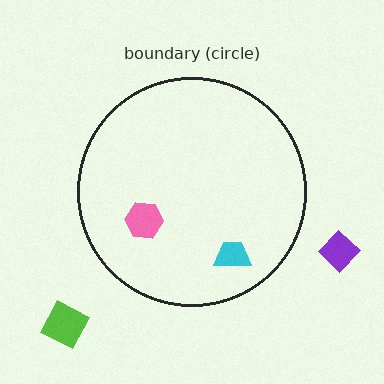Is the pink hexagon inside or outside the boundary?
Inside.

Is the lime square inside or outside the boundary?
Outside.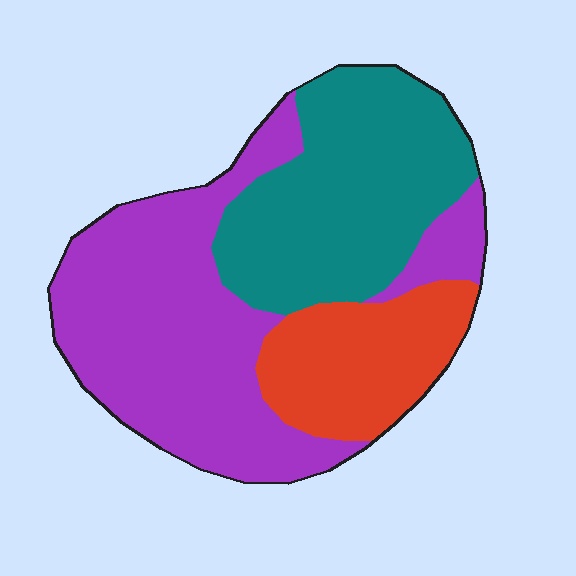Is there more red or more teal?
Teal.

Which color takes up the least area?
Red, at roughly 20%.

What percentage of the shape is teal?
Teal covers around 35% of the shape.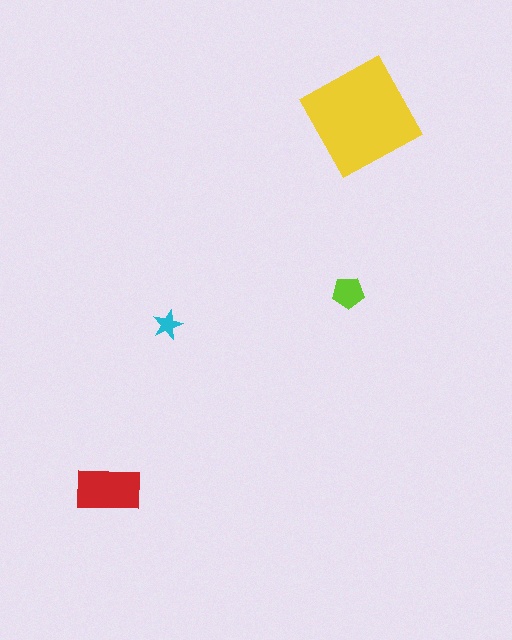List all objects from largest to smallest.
The yellow diamond, the red rectangle, the lime pentagon, the cyan star.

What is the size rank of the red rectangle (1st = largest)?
2nd.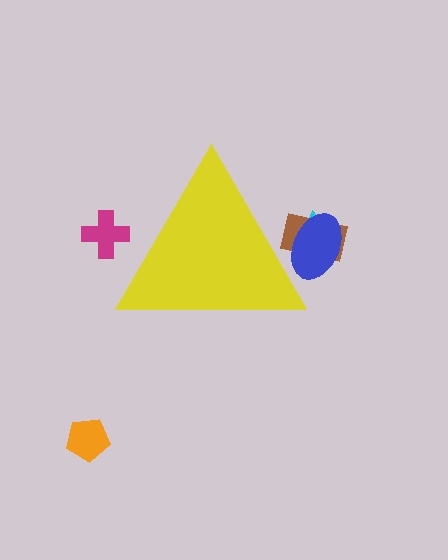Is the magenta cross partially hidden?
Yes, the magenta cross is partially hidden behind the yellow triangle.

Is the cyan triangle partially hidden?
Yes, the cyan triangle is partially hidden behind the yellow triangle.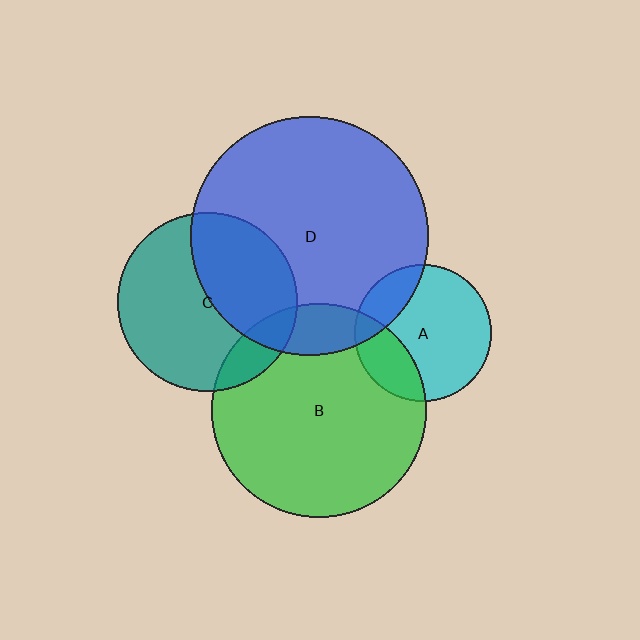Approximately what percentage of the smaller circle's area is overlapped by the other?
Approximately 15%.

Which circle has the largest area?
Circle D (blue).